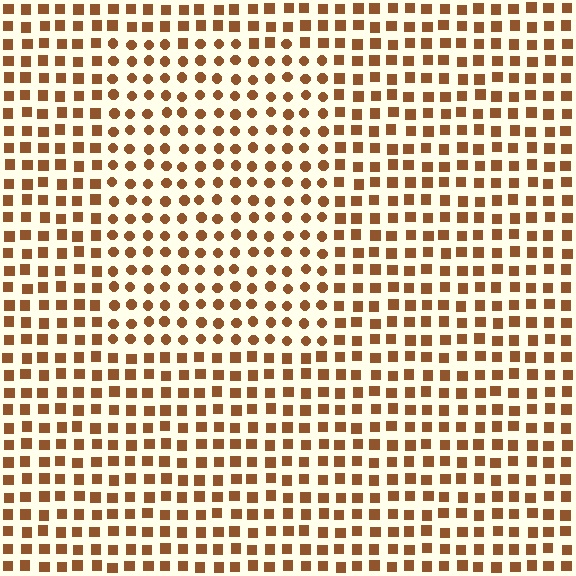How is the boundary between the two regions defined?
The boundary is defined by a change in element shape: circles inside vs. squares outside. All elements share the same color and spacing.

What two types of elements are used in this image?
The image uses circles inside the rectangle region and squares outside it.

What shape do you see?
I see a rectangle.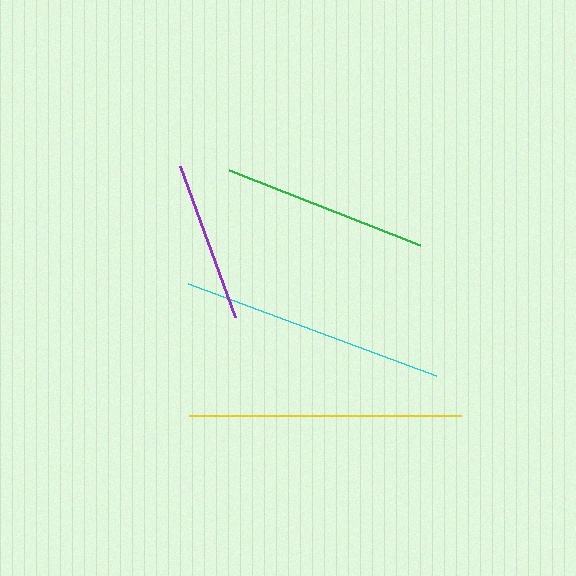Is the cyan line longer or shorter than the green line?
The cyan line is longer than the green line.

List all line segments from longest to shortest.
From longest to shortest: yellow, cyan, green, purple.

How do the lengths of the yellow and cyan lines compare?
The yellow and cyan lines are approximately the same length.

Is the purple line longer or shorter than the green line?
The green line is longer than the purple line.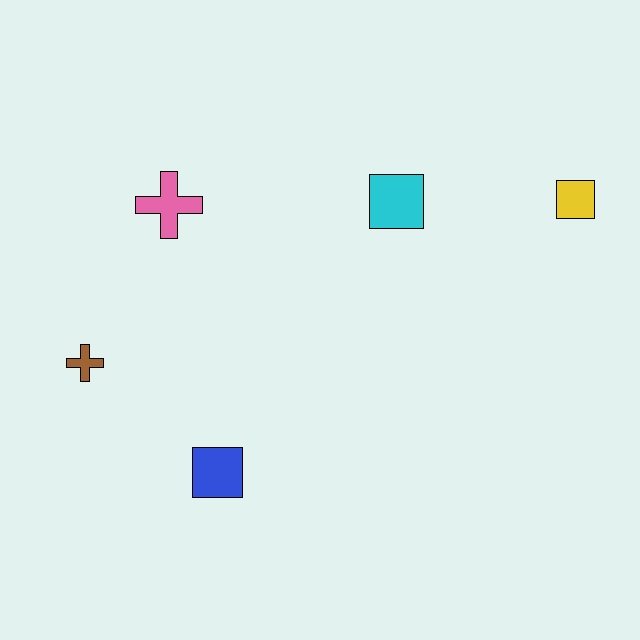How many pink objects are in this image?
There is 1 pink object.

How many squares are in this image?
There are 3 squares.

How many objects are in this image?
There are 5 objects.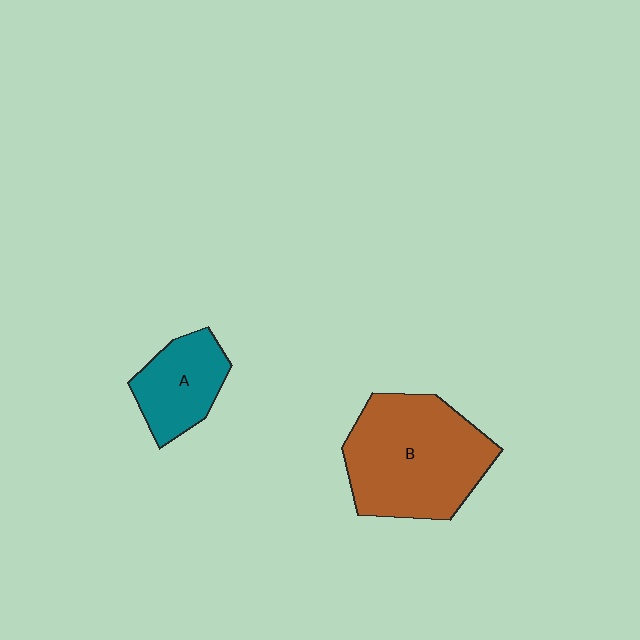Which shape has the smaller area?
Shape A (teal).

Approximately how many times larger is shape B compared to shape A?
Approximately 2.1 times.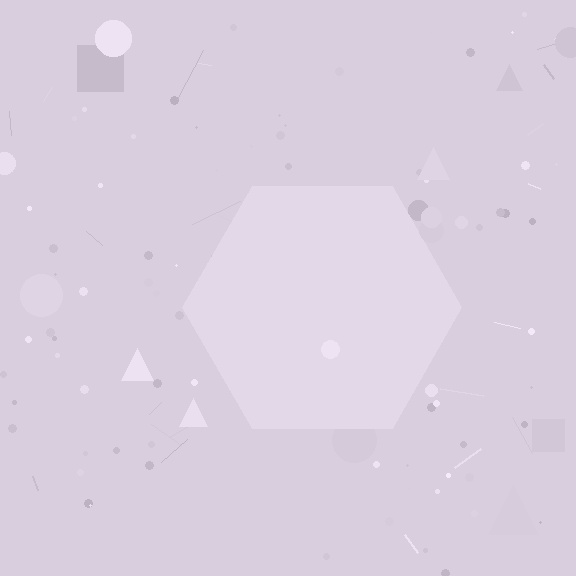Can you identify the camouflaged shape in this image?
The camouflaged shape is a hexagon.